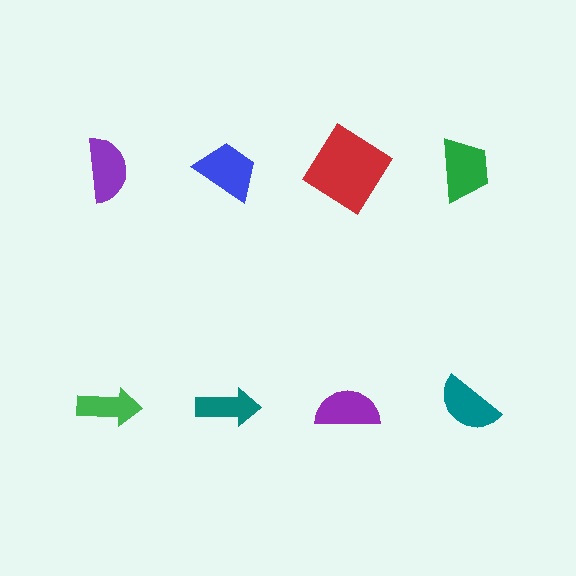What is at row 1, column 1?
A purple semicircle.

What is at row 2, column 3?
A purple semicircle.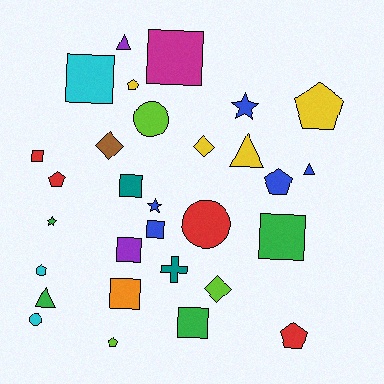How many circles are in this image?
There are 3 circles.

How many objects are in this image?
There are 30 objects.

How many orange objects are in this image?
There is 1 orange object.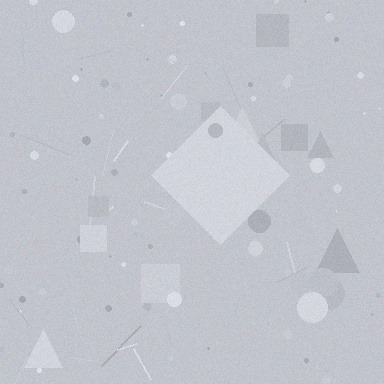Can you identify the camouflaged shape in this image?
The camouflaged shape is a diamond.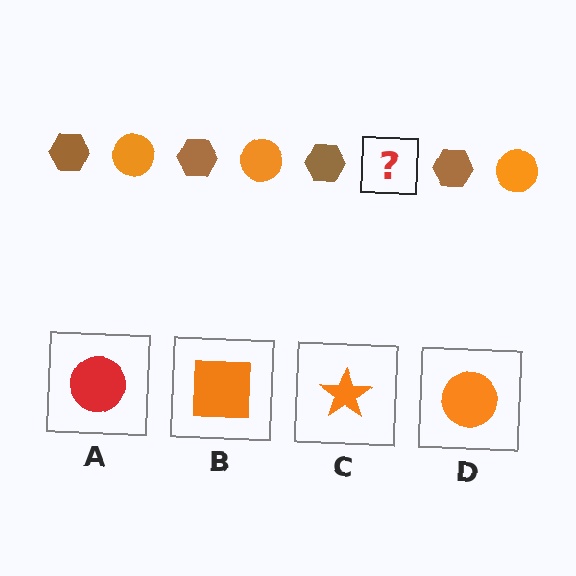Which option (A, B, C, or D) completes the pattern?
D.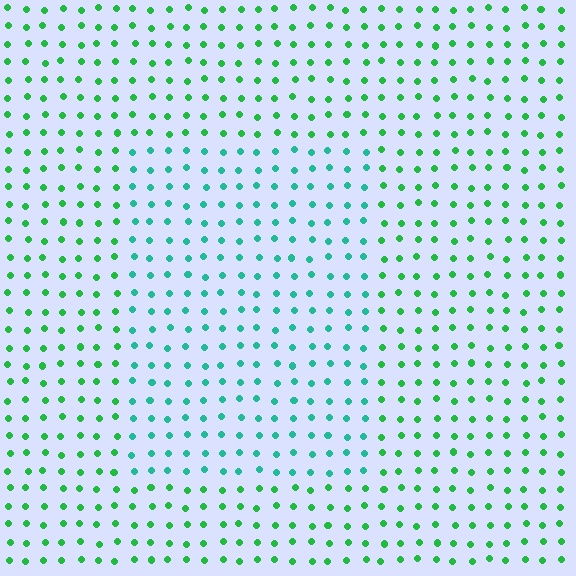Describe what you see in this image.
The image is filled with small green elements in a uniform arrangement. A rectangle-shaped region is visible where the elements are tinted to a slightly different hue, forming a subtle color boundary.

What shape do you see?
I see a rectangle.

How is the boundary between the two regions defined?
The boundary is defined purely by a slight shift in hue (about 34 degrees). Spacing, size, and orientation are identical on both sides.